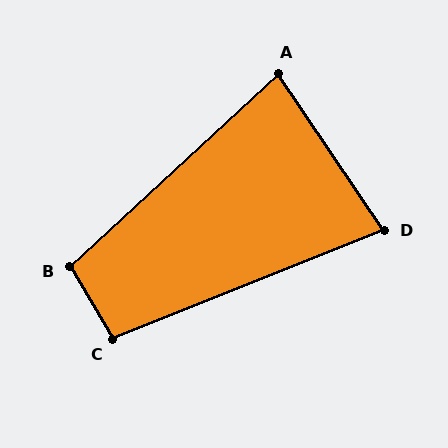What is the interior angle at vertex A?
Approximately 81 degrees (acute).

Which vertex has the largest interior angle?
B, at approximately 102 degrees.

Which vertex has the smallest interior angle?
D, at approximately 78 degrees.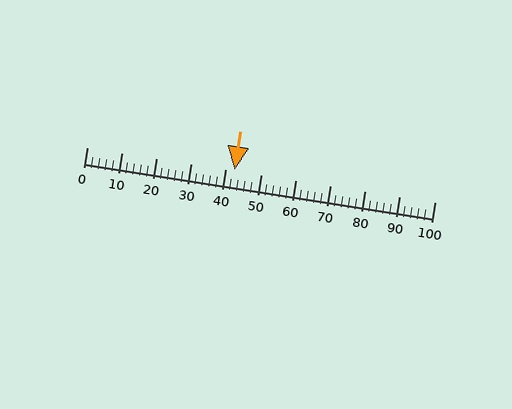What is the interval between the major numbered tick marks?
The major tick marks are spaced 10 units apart.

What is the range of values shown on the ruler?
The ruler shows values from 0 to 100.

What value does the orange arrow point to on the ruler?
The orange arrow points to approximately 43.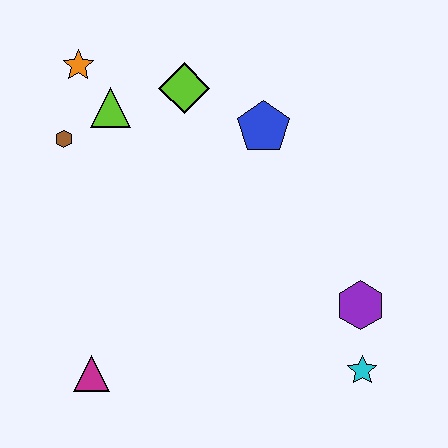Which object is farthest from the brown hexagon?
The cyan star is farthest from the brown hexagon.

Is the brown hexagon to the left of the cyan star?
Yes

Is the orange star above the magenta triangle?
Yes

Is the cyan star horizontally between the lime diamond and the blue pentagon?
No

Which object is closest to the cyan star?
The purple hexagon is closest to the cyan star.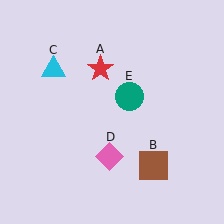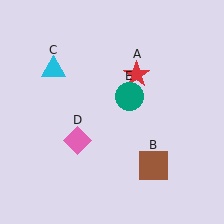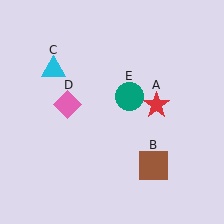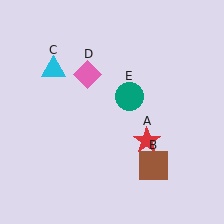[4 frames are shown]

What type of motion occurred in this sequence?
The red star (object A), pink diamond (object D) rotated clockwise around the center of the scene.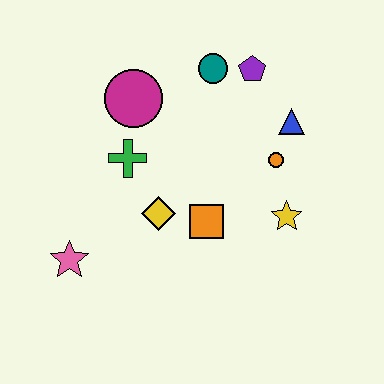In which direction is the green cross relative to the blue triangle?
The green cross is to the left of the blue triangle.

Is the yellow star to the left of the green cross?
No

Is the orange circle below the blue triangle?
Yes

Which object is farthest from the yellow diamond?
The purple pentagon is farthest from the yellow diamond.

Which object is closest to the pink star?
The yellow diamond is closest to the pink star.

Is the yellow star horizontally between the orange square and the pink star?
No